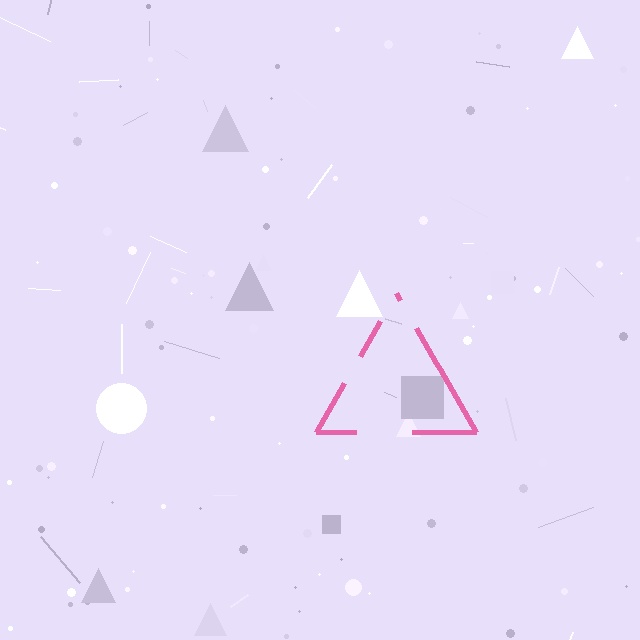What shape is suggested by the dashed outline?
The dashed outline suggests a triangle.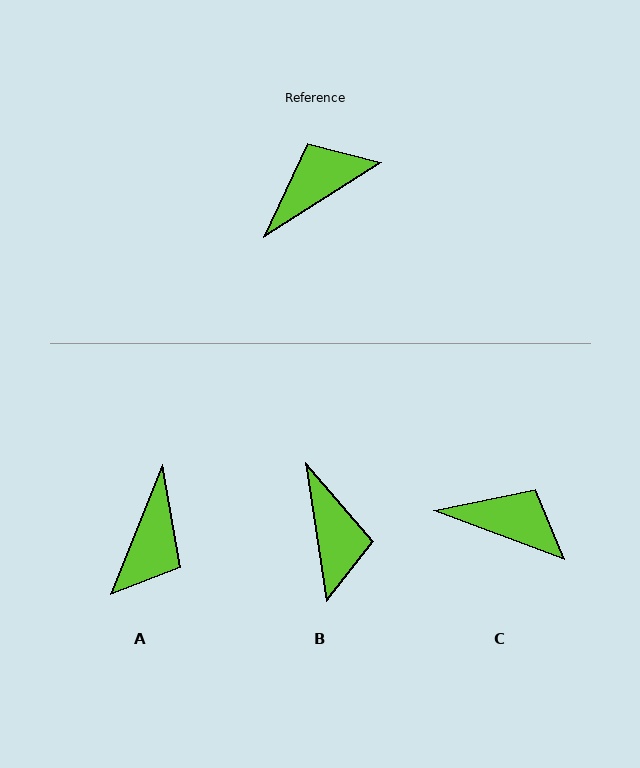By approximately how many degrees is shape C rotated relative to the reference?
Approximately 53 degrees clockwise.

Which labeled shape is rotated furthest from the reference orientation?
A, about 144 degrees away.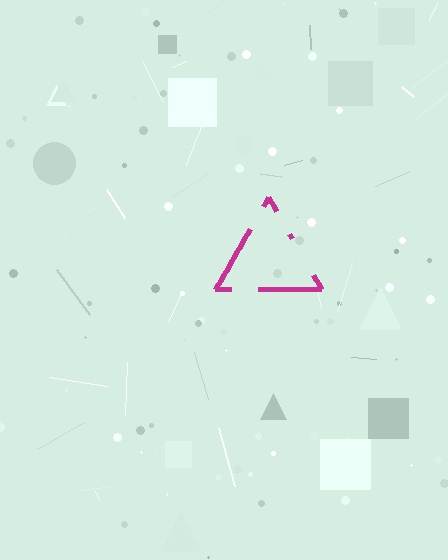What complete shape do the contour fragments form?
The contour fragments form a triangle.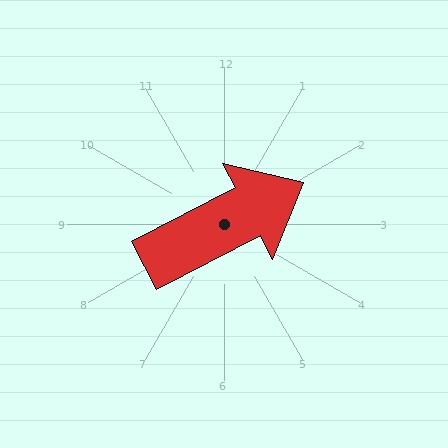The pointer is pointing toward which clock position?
Roughly 2 o'clock.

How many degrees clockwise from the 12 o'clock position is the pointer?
Approximately 62 degrees.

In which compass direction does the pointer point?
Northeast.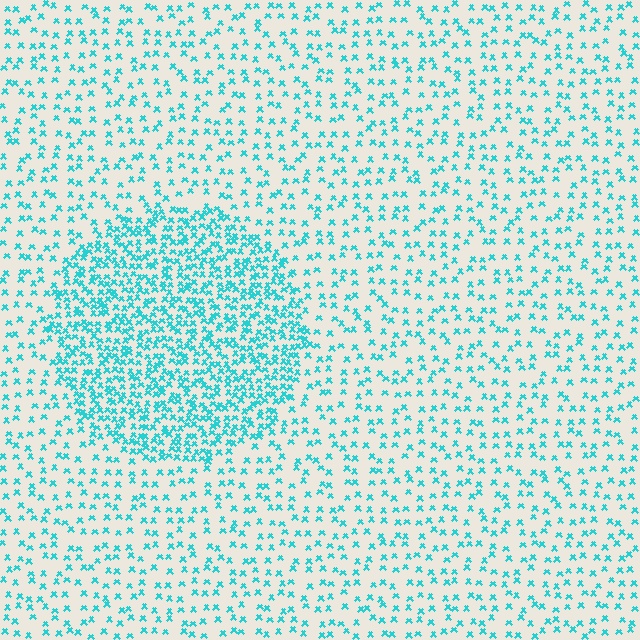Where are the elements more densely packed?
The elements are more densely packed inside the circle boundary.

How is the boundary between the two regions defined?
The boundary is defined by a change in element density (approximately 2.5x ratio). All elements are the same color, size, and shape.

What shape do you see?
I see a circle.